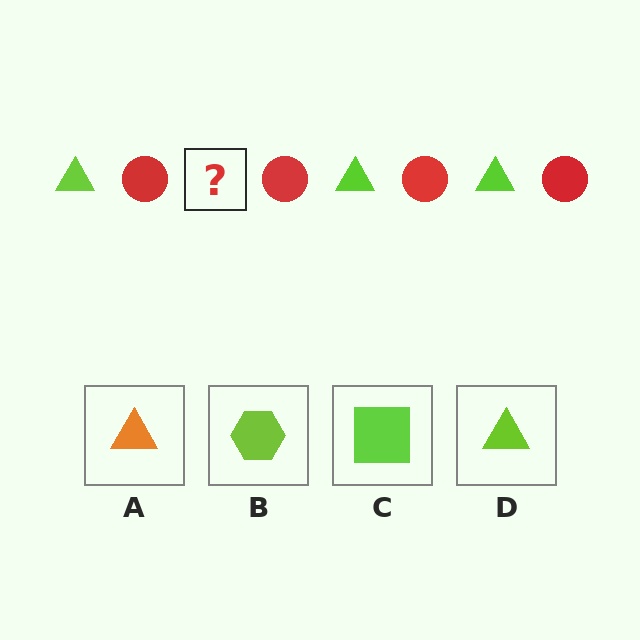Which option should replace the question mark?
Option D.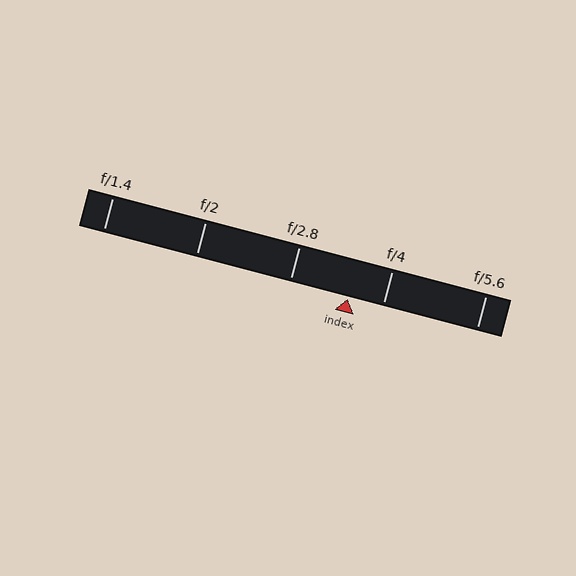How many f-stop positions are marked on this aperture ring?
There are 5 f-stop positions marked.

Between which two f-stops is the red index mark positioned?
The index mark is between f/2.8 and f/4.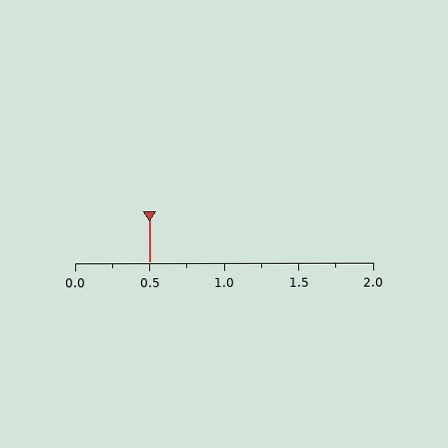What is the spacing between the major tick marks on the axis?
The major ticks are spaced 0.5 apart.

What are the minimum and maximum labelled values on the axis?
The axis runs from 0.0 to 2.0.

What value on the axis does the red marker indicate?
The marker indicates approximately 0.5.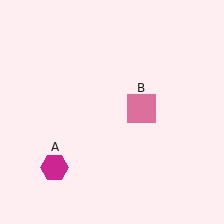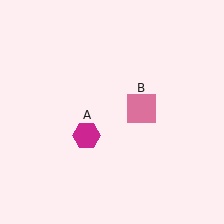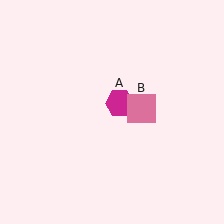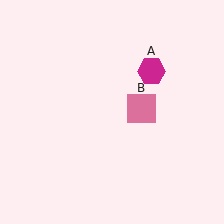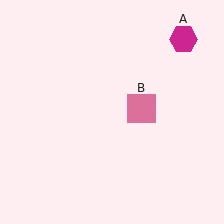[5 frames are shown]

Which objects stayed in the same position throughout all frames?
Pink square (object B) remained stationary.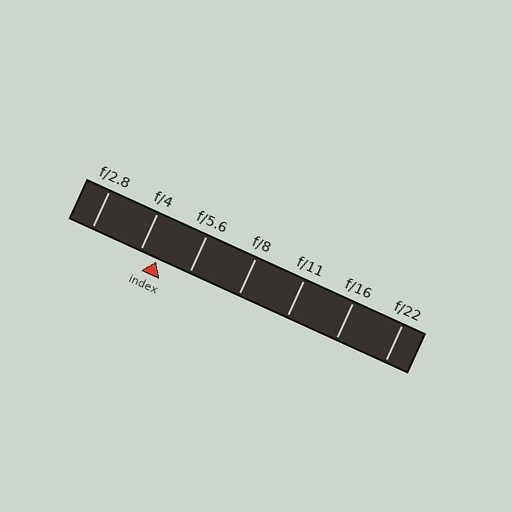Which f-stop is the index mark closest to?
The index mark is closest to f/4.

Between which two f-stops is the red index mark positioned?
The index mark is between f/4 and f/5.6.